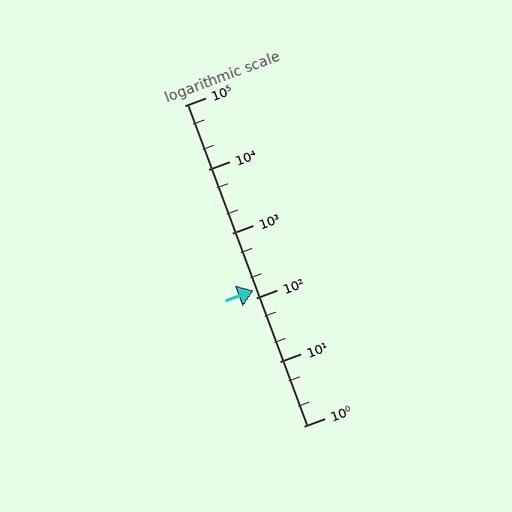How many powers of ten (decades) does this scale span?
The scale spans 5 decades, from 1 to 100000.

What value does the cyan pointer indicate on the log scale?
The pointer indicates approximately 130.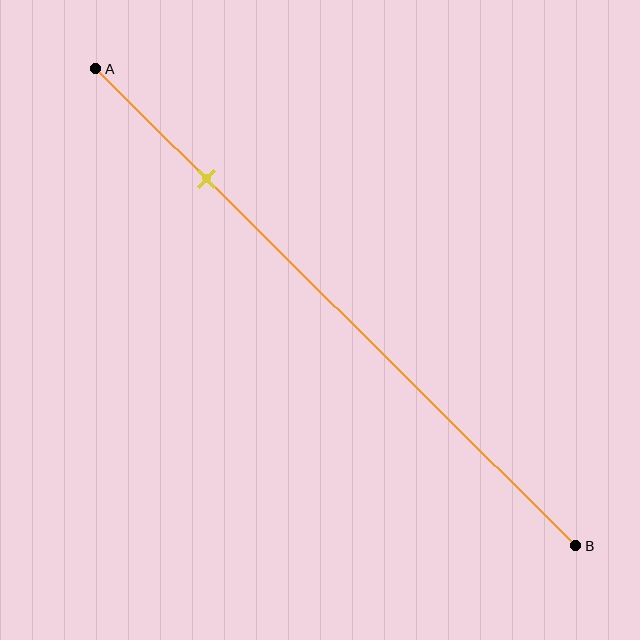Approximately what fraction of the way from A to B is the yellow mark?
The yellow mark is approximately 25% of the way from A to B.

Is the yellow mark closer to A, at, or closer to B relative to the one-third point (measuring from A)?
The yellow mark is closer to point A than the one-third point of segment AB.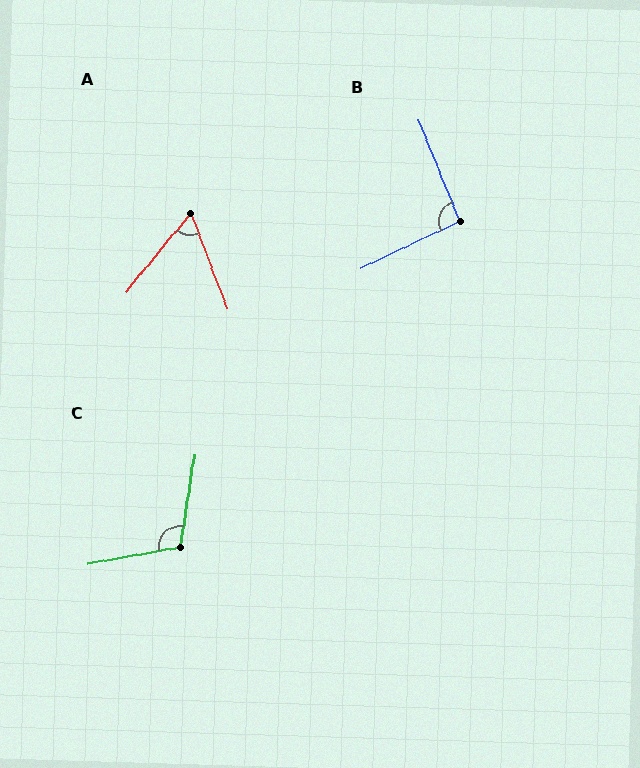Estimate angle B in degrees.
Approximately 93 degrees.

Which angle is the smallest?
A, at approximately 60 degrees.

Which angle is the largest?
C, at approximately 109 degrees.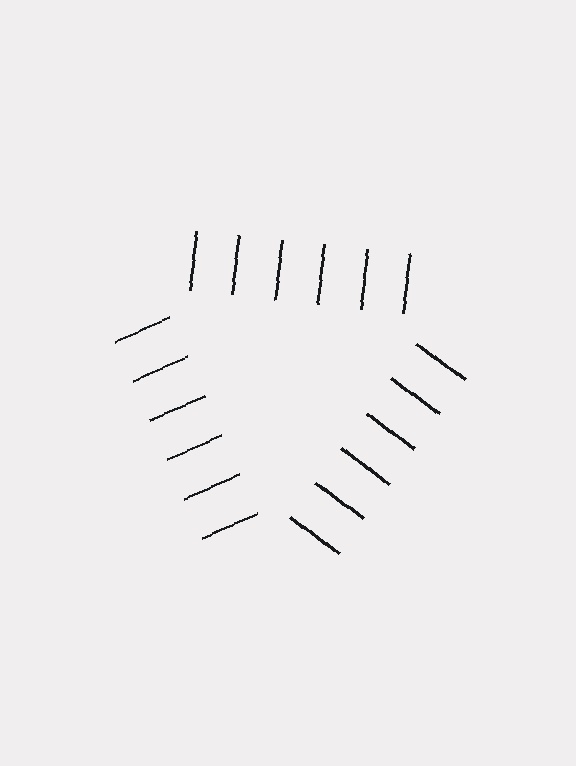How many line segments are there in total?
18 — 6 along each of the 3 edges.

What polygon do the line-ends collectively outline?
An illusory triangle — the line segments terminate on its edges but no continuous stroke is drawn.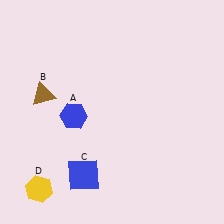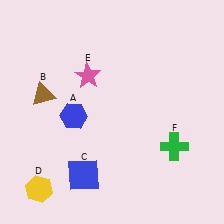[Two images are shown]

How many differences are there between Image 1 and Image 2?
There are 2 differences between the two images.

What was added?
A pink star (E), a green cross (F) were added in Image 2.